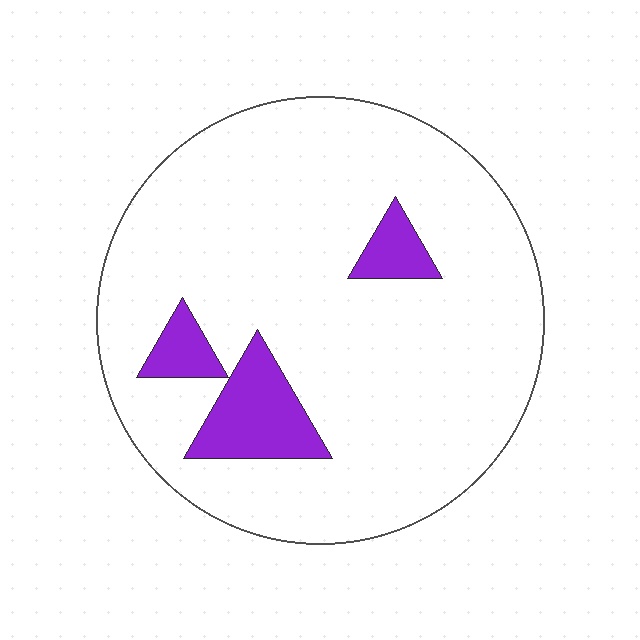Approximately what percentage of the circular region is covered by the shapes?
Approximately 10%.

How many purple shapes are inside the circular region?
3.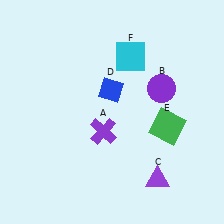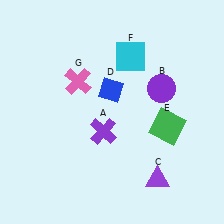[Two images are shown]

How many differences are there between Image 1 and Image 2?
There is 1 difference between the two images.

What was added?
A pink cross (G) was added in Image 2.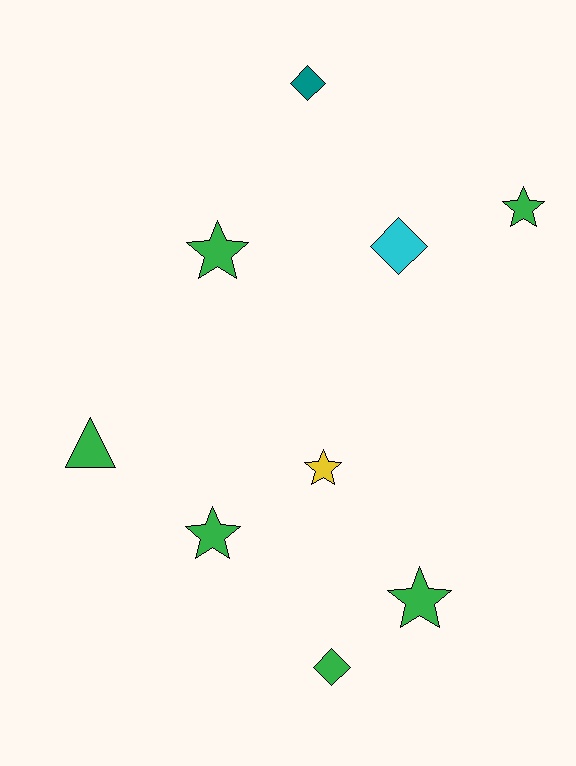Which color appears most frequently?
Green, with 6 objects.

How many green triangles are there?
There is 1 green triangle.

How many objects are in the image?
There are 9 objects.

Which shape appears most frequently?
Star, with 5 objects.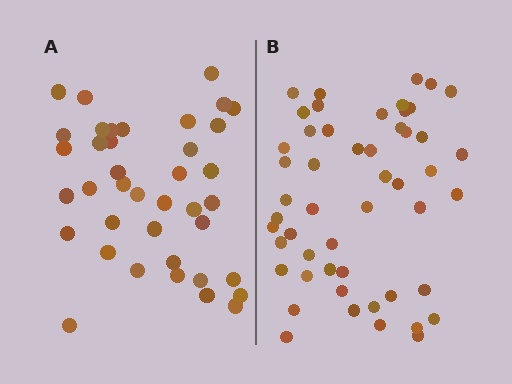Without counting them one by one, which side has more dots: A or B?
Region B (the right region) has more dots.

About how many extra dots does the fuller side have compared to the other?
Region B has roughly 12 or so more dots than region A.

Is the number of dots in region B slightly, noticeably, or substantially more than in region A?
Region B has noticeably more, but not dramatically so. The ratio is roughly 1.3 to 1.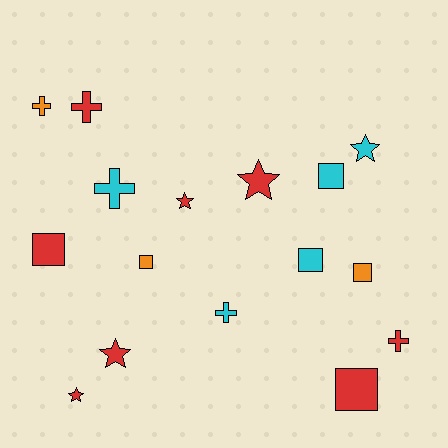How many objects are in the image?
There are 16 objects.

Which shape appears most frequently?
Square, with 6 objects.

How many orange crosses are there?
There is 1 orange cross.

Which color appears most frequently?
Red, with 8 objects.